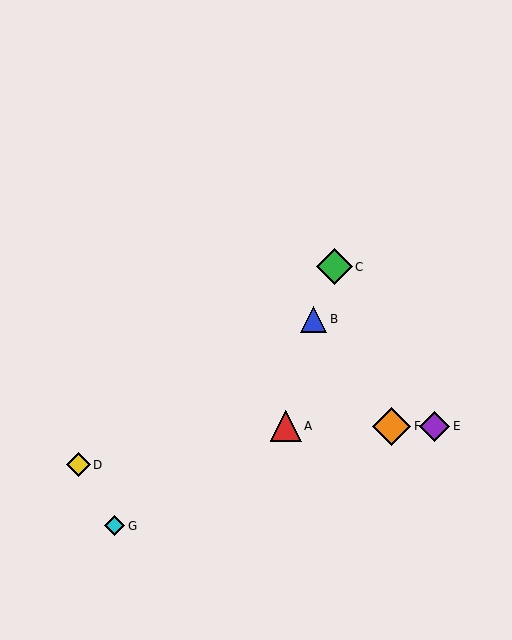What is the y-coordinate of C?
Object C is at y≈267.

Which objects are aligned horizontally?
Objects A, E, F are aligned horizontally.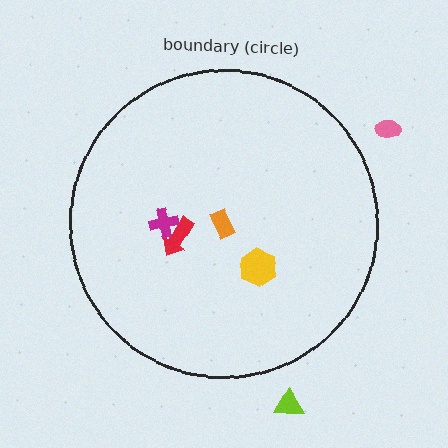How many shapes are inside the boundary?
4 inside, 2 outside.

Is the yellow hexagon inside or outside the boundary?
Inside.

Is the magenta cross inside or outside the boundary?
Inside.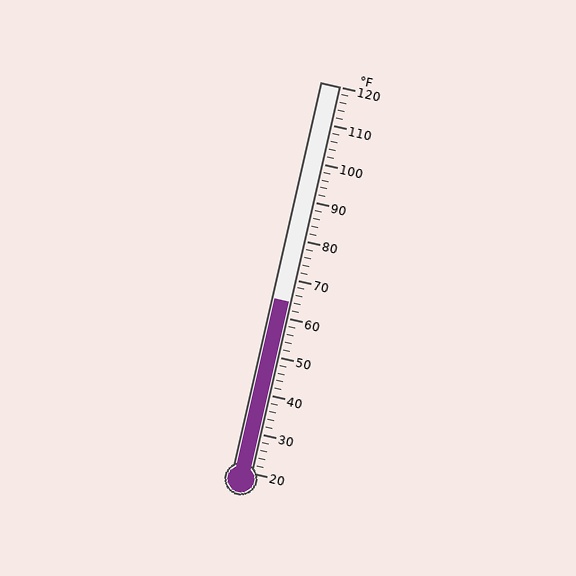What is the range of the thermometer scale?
The thermometer scale ranges from 20°F to 120°F.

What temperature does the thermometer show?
The thermometer shows approximately 64°F.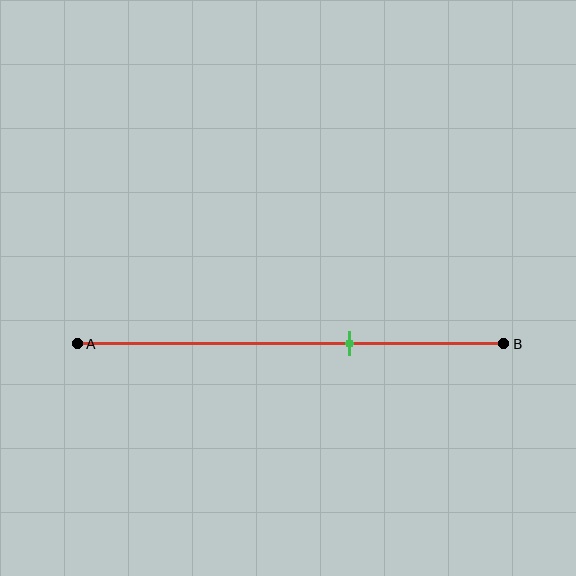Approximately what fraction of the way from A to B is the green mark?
The green mark is approximately 65% of the way from A to B.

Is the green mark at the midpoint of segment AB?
No, the mark is at about 65% from A, not at the 50% midpoint.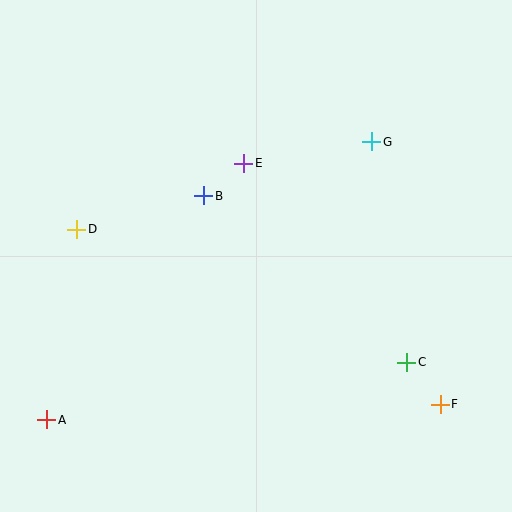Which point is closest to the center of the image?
Point B at (204, 196) is closest to the center.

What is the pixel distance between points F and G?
The distance between F and G is 271 pixels.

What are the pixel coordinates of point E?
Point E is at (244, 163).